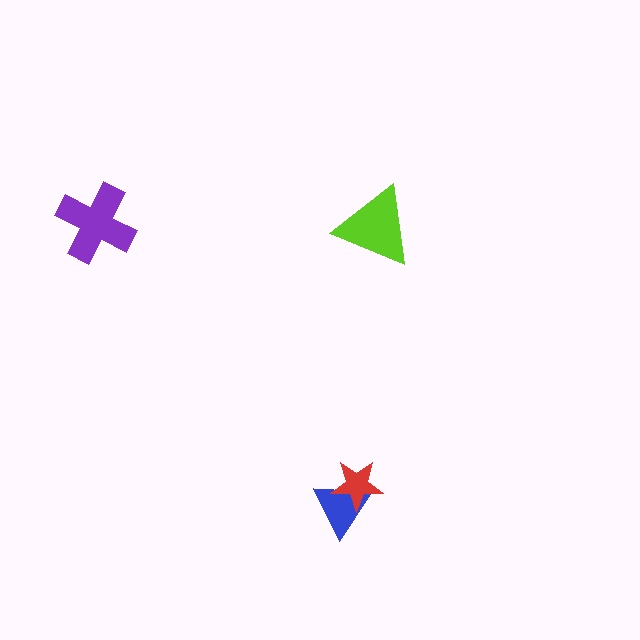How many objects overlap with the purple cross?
0 objects overlap with the purple cross.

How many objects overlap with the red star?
1 object overlaps with the red star.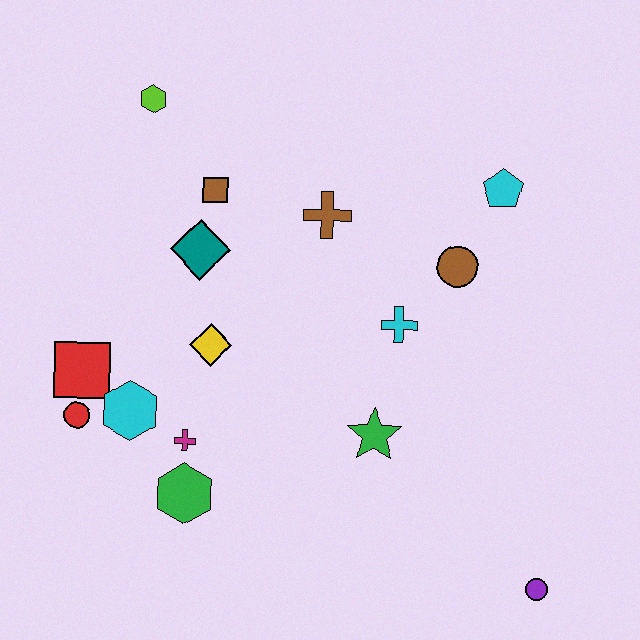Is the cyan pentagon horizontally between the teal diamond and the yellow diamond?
No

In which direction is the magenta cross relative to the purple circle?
The magenta cross is to the left of the purple circle.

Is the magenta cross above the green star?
No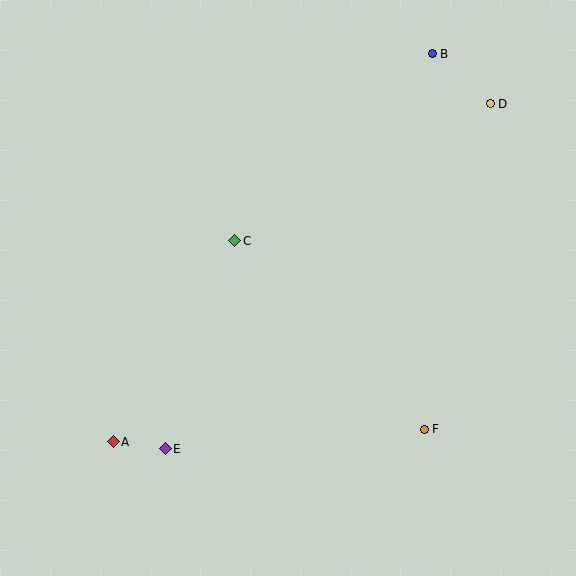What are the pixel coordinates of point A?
Point A is at (113, 442).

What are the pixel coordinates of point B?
Point B is at (432, 54).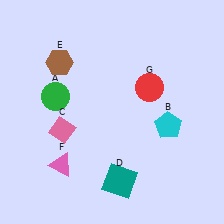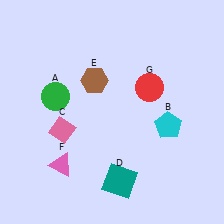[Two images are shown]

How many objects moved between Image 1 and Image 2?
1 object moved between the two images.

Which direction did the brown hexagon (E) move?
The brown hexagon (E) moved right.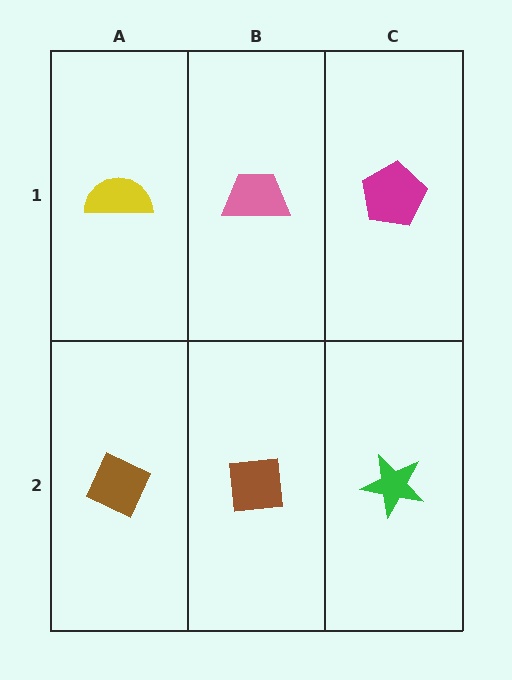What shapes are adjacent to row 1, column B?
A brown square (row 2, column B), a yellow semicircle (row 1, column A), a magenta pentagon (row 1, column C).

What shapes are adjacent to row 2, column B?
A pink trapezoid (row 1, column B), a brown diamond (row 2, column A), a green star (row 2, column C).